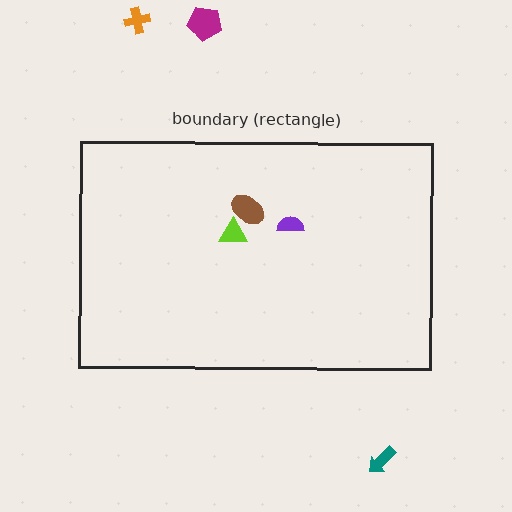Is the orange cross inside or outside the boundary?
Outside.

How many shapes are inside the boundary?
3 inside, 3 outside.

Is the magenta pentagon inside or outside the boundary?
Outside.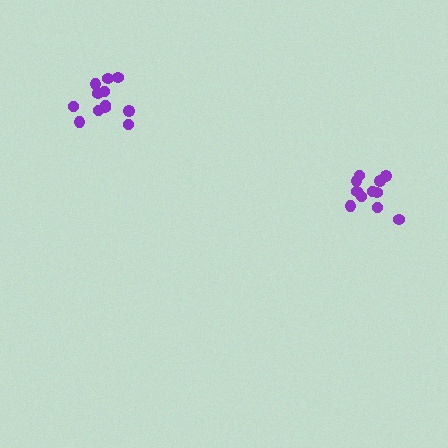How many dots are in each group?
Group 1: 12 dots, Group 2: 11 dots (23 total).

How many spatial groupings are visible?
There are 2 spatial groupings.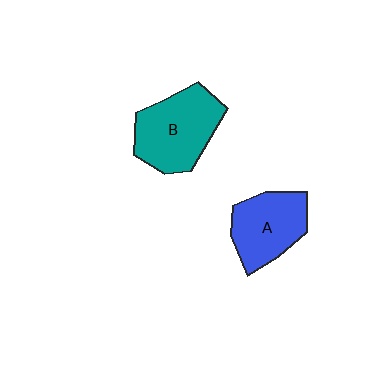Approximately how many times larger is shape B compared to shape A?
Approximately 1.2 times.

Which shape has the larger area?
Shape B (teal).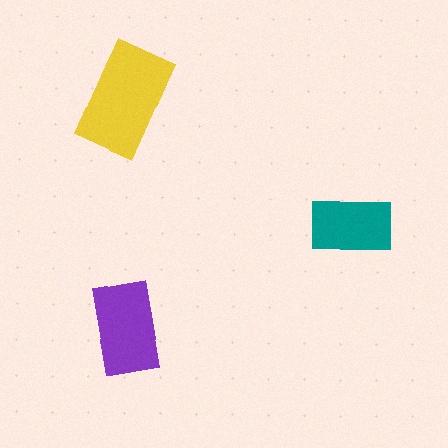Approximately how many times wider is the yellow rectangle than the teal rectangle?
About 1.5 times wider.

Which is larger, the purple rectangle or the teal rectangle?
The purple one.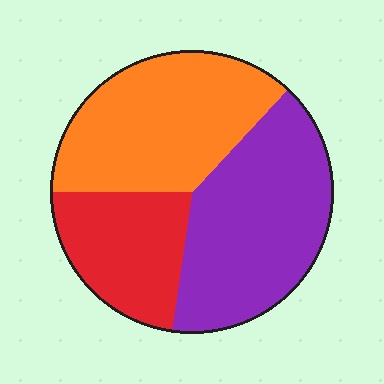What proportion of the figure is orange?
Orange takes up between a third and a half of the figure.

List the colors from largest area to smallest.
From largest to smallest: purple, orange, red.